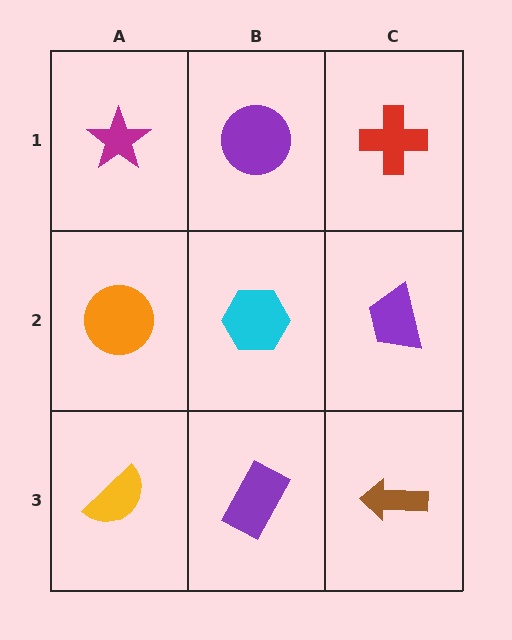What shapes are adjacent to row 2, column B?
A purple circle (row 1, column B), a purple rectangle (row 3, column B), an orange circle (row 2, column A), a purple trapezoid (row 2, column C).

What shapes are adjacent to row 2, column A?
A magenta star (row 1, column A), a yellow semicircle (row 3, column A), a cyan hexagon (row 2, column B).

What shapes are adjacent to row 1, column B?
A cyan hexagon (row 2, column B), a magenta star (row 1, column A), a red cross (row 1, column C).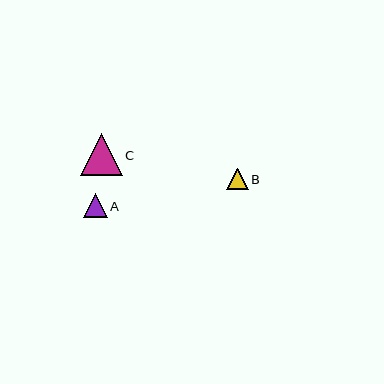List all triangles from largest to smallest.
From largest to smallest: C, A, B.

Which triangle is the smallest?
Triangle B is the smallest with a size of approximately 22 pixels.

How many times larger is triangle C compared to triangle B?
Triangle C is approximately 1.9 times the size of triangle B.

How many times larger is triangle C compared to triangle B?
Triangle C is approximately 1.9 times the size of triangle B.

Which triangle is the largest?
Triangle C is the largest with a size of approximately 42 pixels.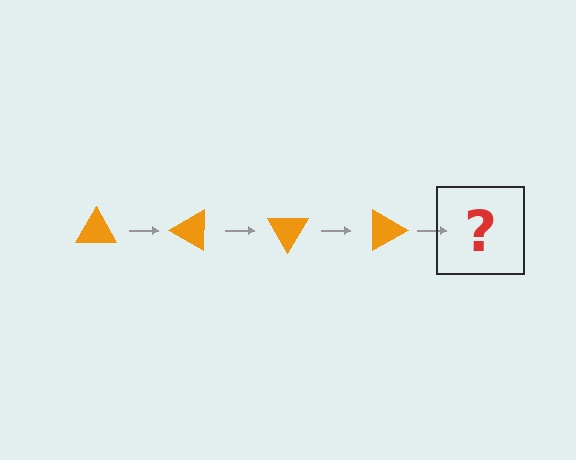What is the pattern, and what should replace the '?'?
The pattern is that the triangle rotates 30 degrees each step. The '?' should be an orange triangle rotated 120 degrees.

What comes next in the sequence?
The next element should be an orange triangle rotated 120 degrees.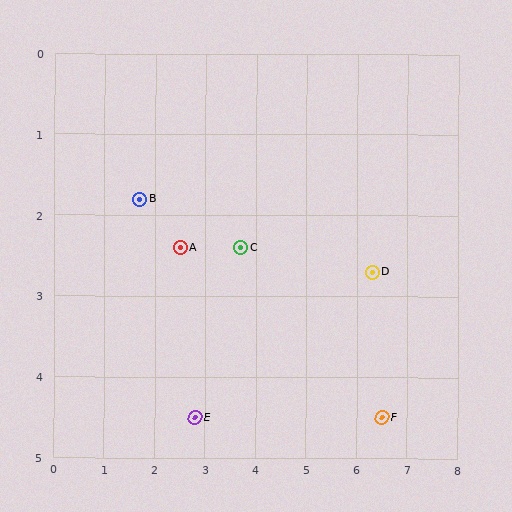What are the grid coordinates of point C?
Point C is at approximately (3.7, 2.4).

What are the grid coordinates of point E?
Point E is at approximately (2.8, 4.5).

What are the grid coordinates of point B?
Point B is at approximately (1.7, 1.8).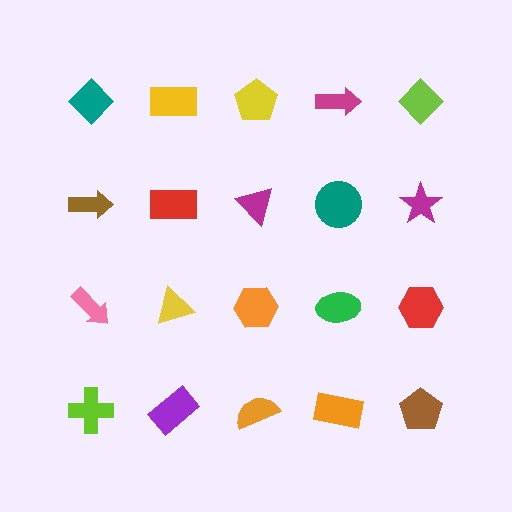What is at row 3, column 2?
A yellow triangle.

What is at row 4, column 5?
A brown pentagon.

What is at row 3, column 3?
An orange hexagon.